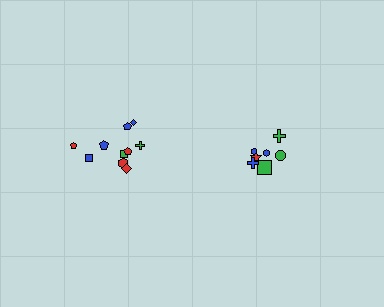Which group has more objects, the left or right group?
The left group.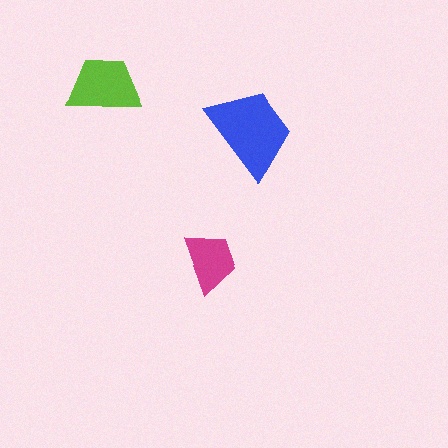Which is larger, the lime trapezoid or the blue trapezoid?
The blue one.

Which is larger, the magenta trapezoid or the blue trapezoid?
The blue one.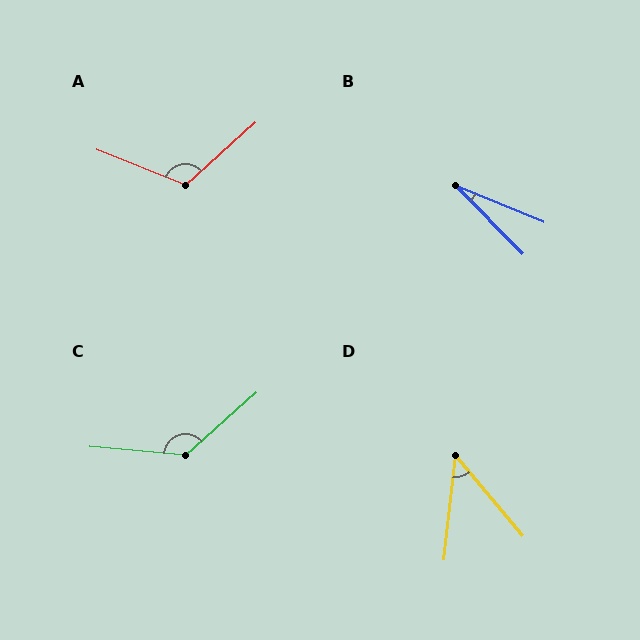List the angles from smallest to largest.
B (23°), D (46°), A (116°), C (133°).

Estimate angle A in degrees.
Approximately 116 degrees.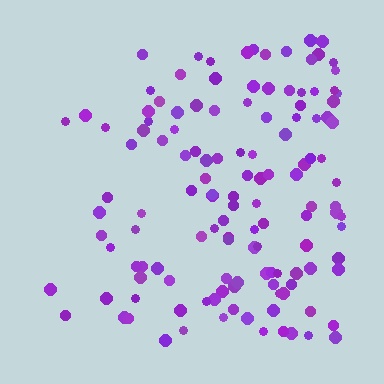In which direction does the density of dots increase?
From left to right, with the right side densest.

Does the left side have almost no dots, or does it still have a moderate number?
Still a moderate number, just noticeably fewer than the right.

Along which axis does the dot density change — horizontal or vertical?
Horizontal.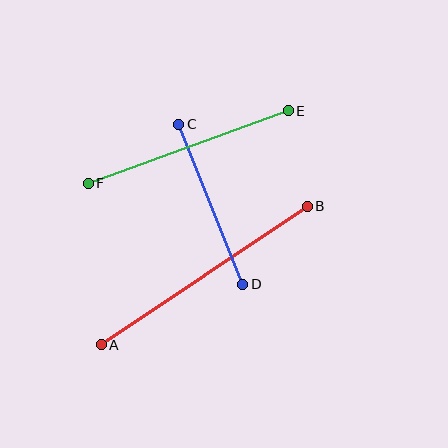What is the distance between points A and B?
The distance is approximately 248 pixels.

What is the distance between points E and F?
The distance is approximately 213 pixels.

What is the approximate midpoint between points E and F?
The midpoint is at approximately (188, 147) pixels.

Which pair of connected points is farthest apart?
Points A and B are farthest apart.